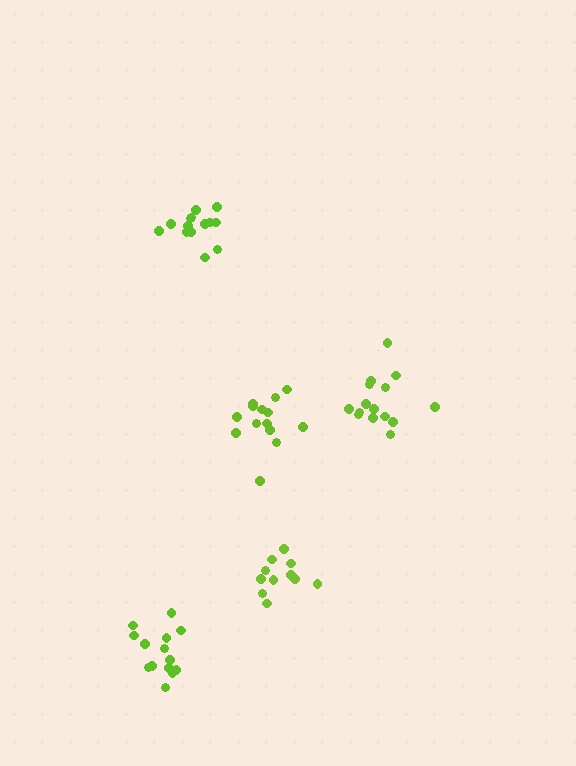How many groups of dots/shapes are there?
There are 5 groups.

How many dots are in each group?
Group 1: 15 dots, Group 2: 14 dots, Group 3: 14 dots, Group 4: 12 dots, Group 5: 14 dots (69 total).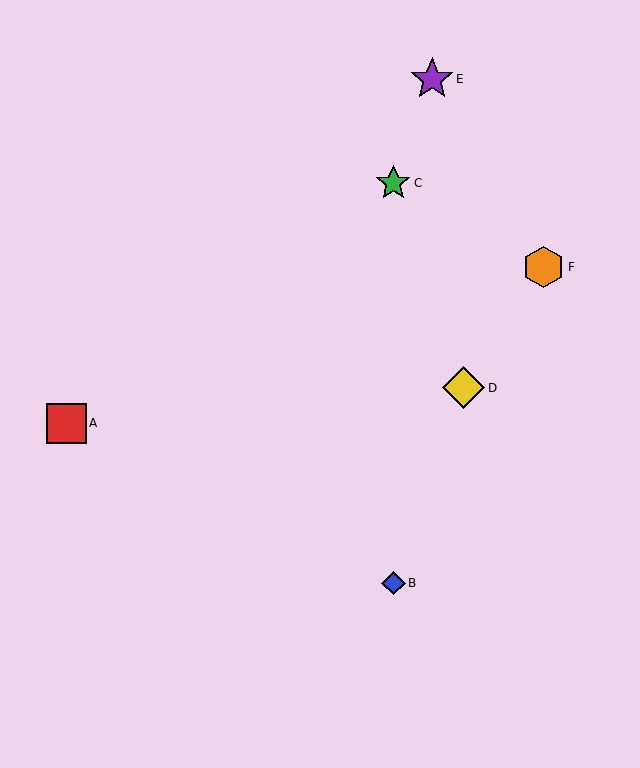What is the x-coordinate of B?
Object B is at x≈393.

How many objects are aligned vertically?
2 objects (B, C) are aligned vertically.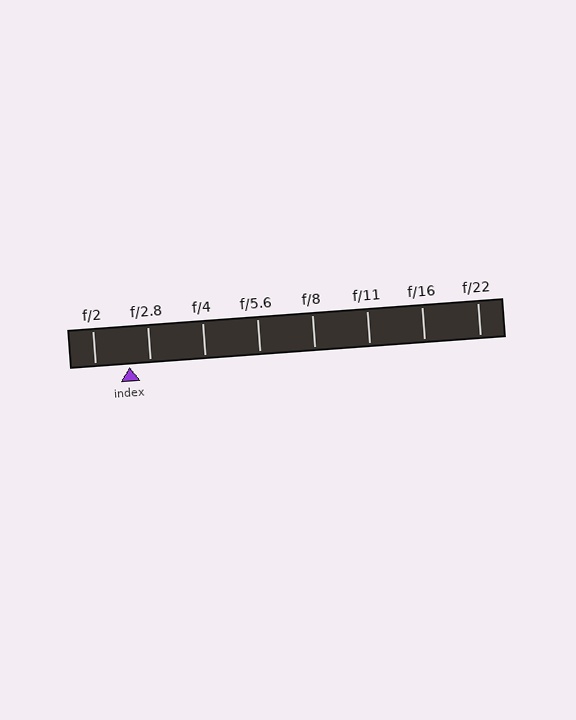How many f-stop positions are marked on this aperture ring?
There are 8 f-stop positions marked.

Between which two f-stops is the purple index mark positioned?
The index mark is between f/2 and f/2.8.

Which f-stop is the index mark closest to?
The index mark is closest to f/2.8.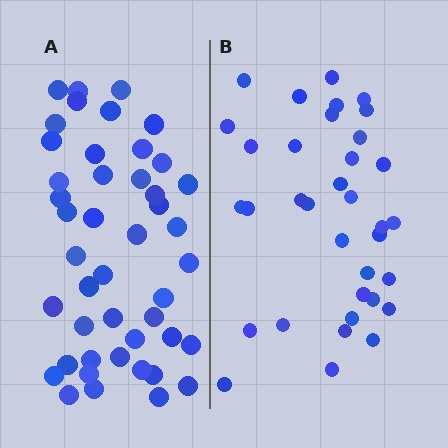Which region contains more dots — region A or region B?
Region A (the left region) has more dots.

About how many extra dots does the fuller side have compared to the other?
Region A has roughly 10 or so more dots than region B.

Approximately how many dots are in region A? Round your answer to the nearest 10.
About 40 dots. (The exact count is 45, which rounds to 40.)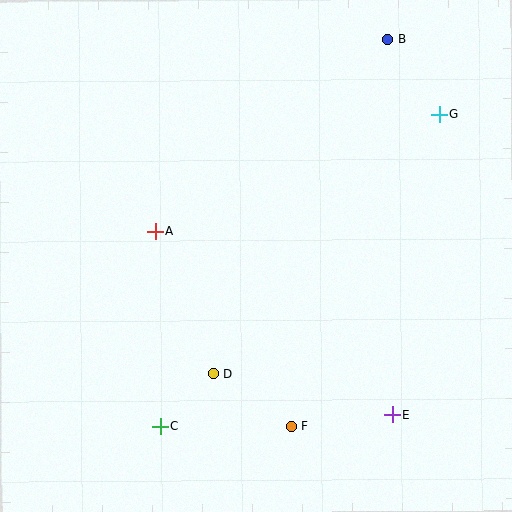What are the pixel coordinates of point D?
Point D is at (213, 374).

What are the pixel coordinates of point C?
Point C is at (160, 426).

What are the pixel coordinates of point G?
Point G is at (439, 114).